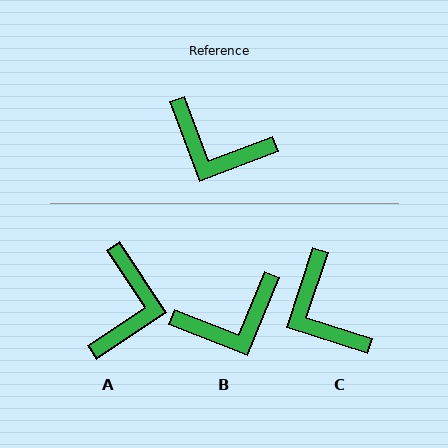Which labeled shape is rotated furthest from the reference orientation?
A, about 103 degrees away.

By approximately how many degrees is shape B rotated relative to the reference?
Approximately 47 degrees counter-clockwise.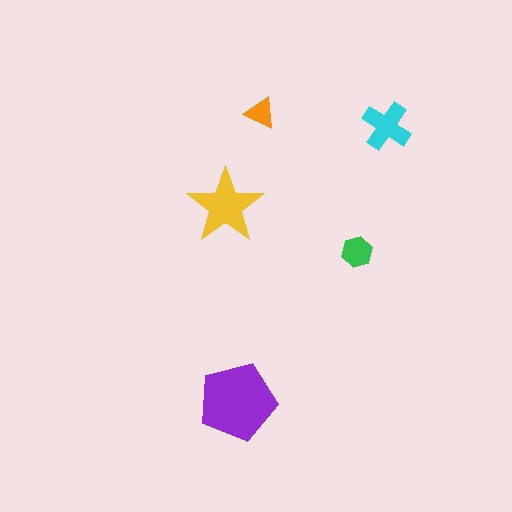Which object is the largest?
The purple pentagon.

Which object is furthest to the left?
The yellow star is leftmost.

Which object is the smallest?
The orange triangle.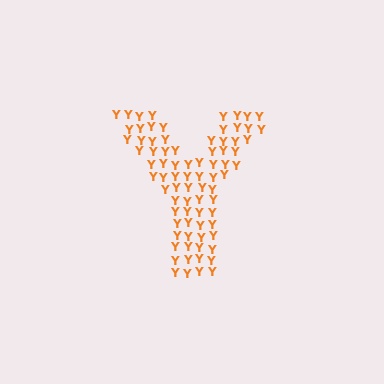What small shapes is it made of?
It is made of small letter Y's.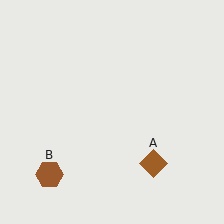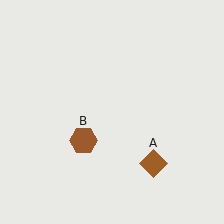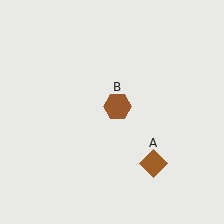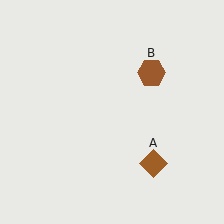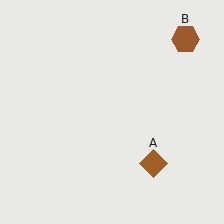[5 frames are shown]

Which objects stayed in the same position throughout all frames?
Brown diamond (object A) remained stationary.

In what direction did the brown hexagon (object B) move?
The brown hexagon (object B) moved up and to the right.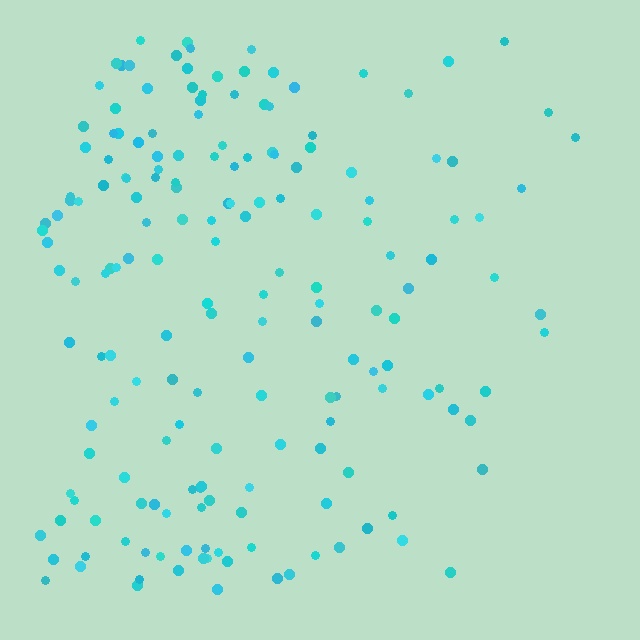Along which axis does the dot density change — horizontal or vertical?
Horizontal.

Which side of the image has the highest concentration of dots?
The left.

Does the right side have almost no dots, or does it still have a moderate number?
Still a moderate number, just noticeably fewer than the left.